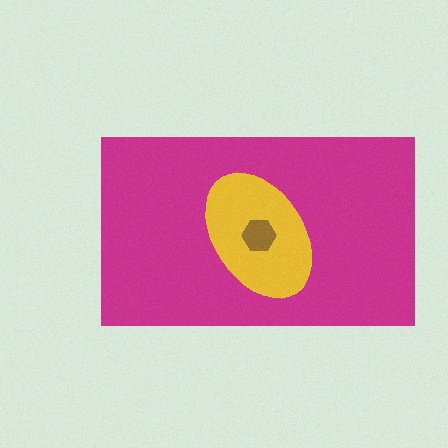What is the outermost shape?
The magenta rectangle.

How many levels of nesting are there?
3.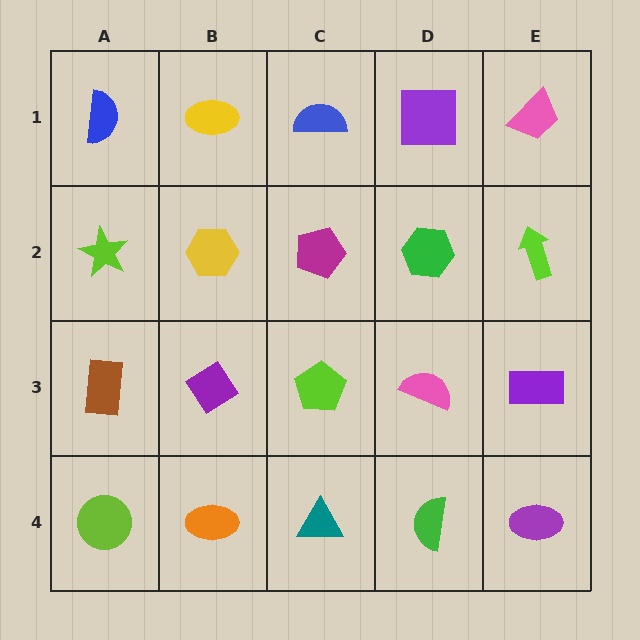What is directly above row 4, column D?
A pink semicircle.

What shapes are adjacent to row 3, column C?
A magenta pentagon (row 2, column C), a teal triangle (row 4, column C), a purple diamond (row 3, column B), a pink semicircle (row 3, column D).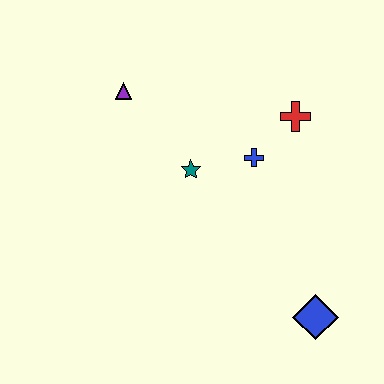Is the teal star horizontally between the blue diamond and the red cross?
No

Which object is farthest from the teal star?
The blue diamond is farthest from the teal star.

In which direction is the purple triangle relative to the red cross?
The purple triangle is to the left of the red cross.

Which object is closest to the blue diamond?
The blue cross is closest to the blue diamond.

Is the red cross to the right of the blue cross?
Yes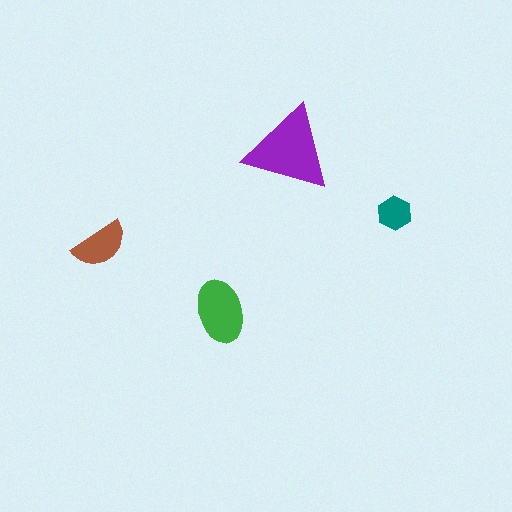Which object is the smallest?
The teal hexagon.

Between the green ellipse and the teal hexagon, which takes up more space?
The green ellipse.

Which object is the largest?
The purple triangle.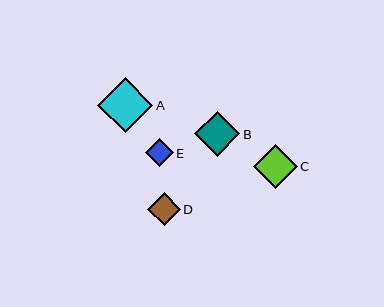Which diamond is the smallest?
Diamond E is the smallest with a size of approximately 28 pixels.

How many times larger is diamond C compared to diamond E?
Diamond C is approximately 1.6 times the size of diamond E.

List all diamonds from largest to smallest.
From largest to smallest: A, B, C, D, E.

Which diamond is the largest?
Diamond A is the largest with a size of approximately 55 pixels.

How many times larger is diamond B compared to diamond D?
Diamond B is approximately 1.4 times the size of diamond D.